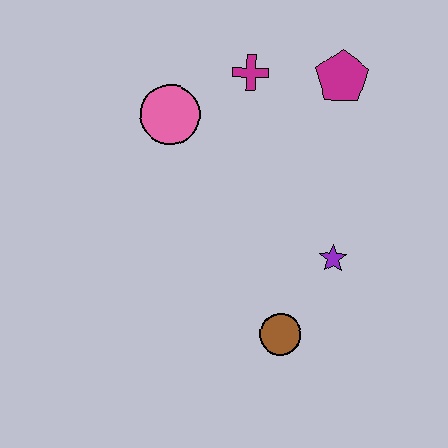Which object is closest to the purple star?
The brown circle is closest to the purple star.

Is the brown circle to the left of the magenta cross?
No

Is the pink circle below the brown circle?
No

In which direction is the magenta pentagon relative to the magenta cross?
The magenta pentagon is to the right of the magenta cross.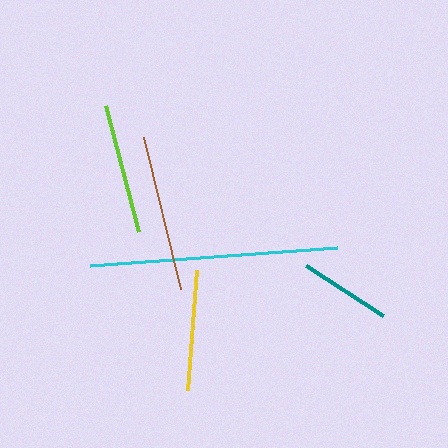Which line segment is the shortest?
The teal line is the shortest at approximately 92 pixels.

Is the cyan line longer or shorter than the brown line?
The cyan line is longer than the brown line.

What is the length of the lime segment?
The lime segment is approximately 130 pixels long.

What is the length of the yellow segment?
The yellow segment is approximately 120 pixels long.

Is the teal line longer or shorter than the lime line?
The lime line is longer than the teal line.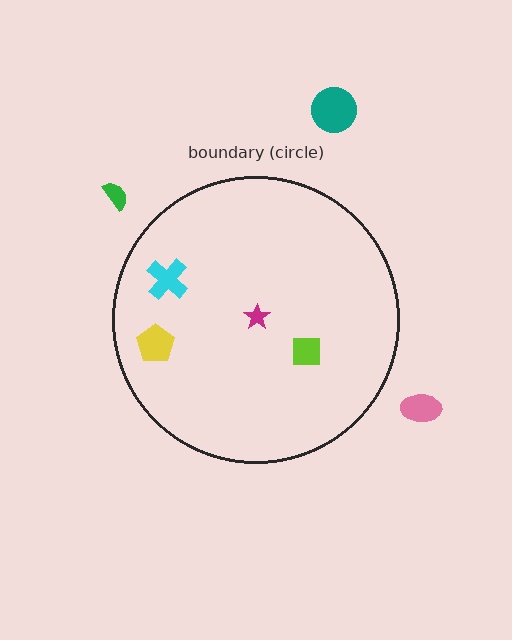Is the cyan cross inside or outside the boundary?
Inside.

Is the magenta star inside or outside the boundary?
Inside.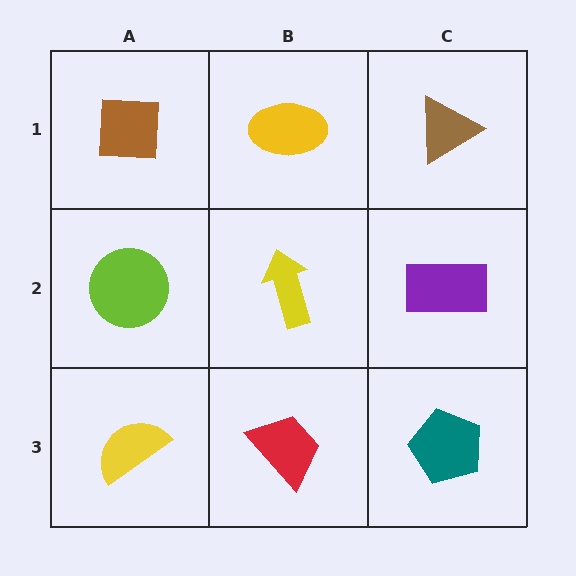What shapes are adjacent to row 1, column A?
A lime circle (row 2, column A), a yellow ellipse (row 1, column B).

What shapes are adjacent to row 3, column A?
A lime circle (row 2, column A), a red trapezoid (row 3, column B).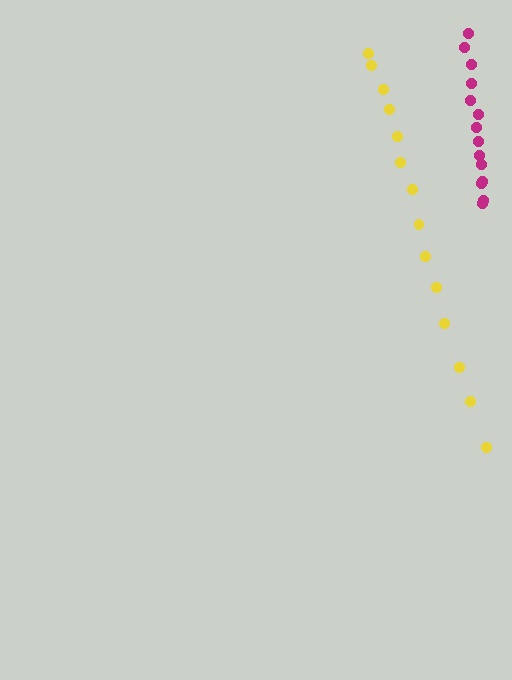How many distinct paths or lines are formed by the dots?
There are 2 distinct paths.